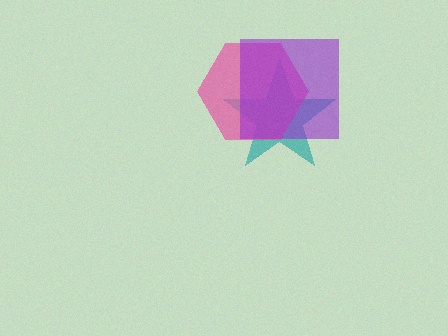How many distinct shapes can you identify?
There are 3 distinct shapes: a teal star, a pink hexagon, a purple square.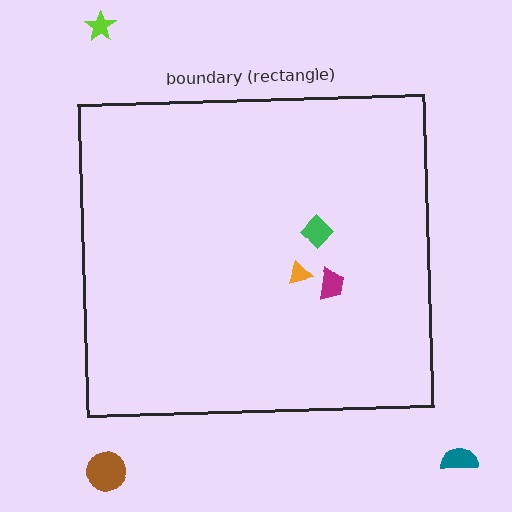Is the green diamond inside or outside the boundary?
Inside.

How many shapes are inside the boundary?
3 inside, 3 outside.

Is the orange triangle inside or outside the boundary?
Inside.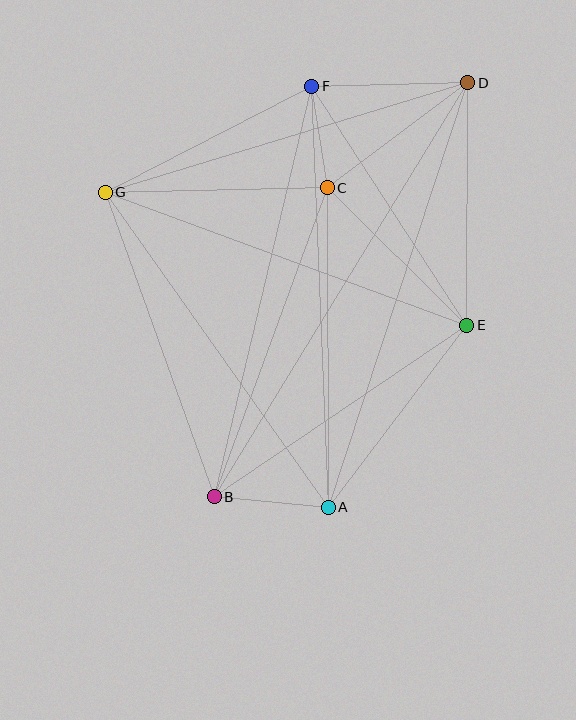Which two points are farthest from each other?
Points B and D are farthest from each other.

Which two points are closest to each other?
Points C and F are closest to each other.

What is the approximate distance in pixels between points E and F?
The distance between E and F is approximately 285 pixels.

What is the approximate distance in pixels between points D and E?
The distance between D and E is approximately 243 pixels.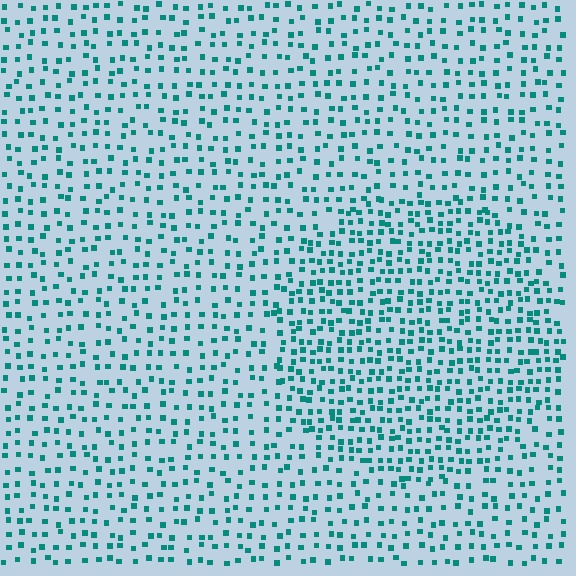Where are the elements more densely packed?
The elements are more densely packed inside the circle boundary.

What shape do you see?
I see a circle.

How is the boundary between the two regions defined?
The boundary is defined by a change in element density (approximately 1.7x ratio). All elements are the same color, size, and shape.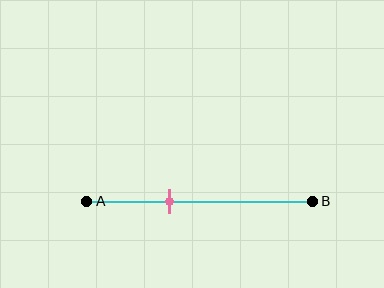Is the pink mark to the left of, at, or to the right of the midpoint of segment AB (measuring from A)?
The pink mark is to the left of the midpoint of segment AB.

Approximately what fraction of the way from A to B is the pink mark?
The pink mark is approximately 35% of the way from A to B.